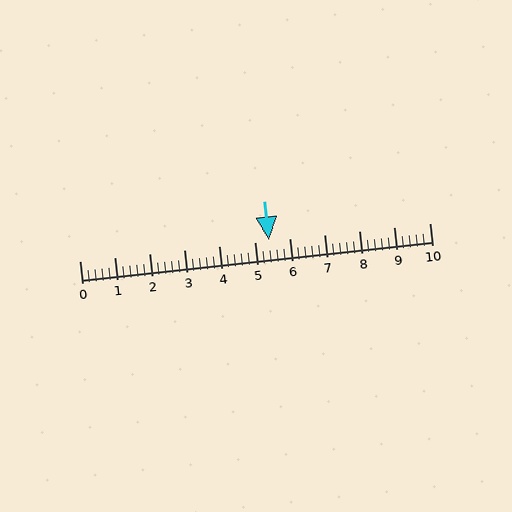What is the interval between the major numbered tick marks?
The major tick marks are spaced 1 units apart.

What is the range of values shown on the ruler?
The ruler shows values from 0 to 10.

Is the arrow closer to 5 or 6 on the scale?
The arrow is closer to 5.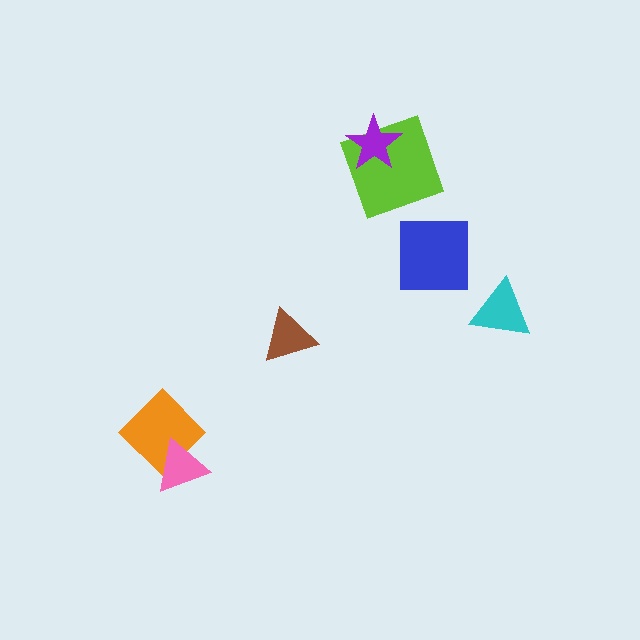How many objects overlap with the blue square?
0 objects overlap with the blue square.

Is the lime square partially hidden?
Yes, it is partially covered by another shape.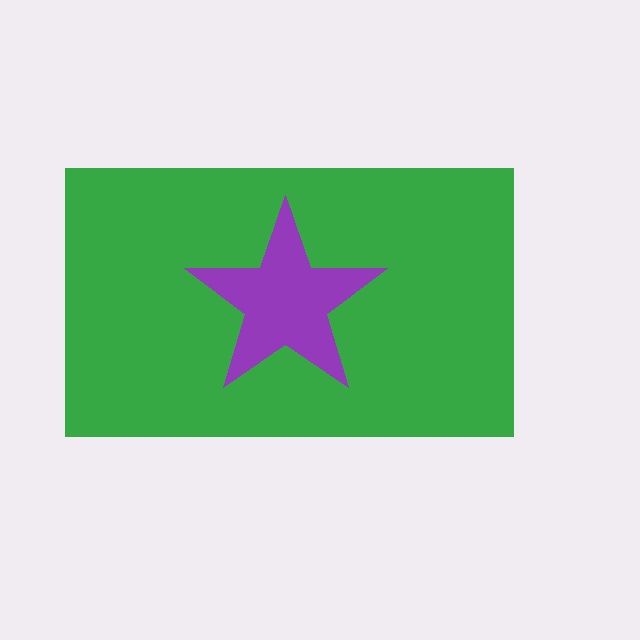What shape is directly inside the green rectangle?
The purple star.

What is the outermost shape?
The green rectangle.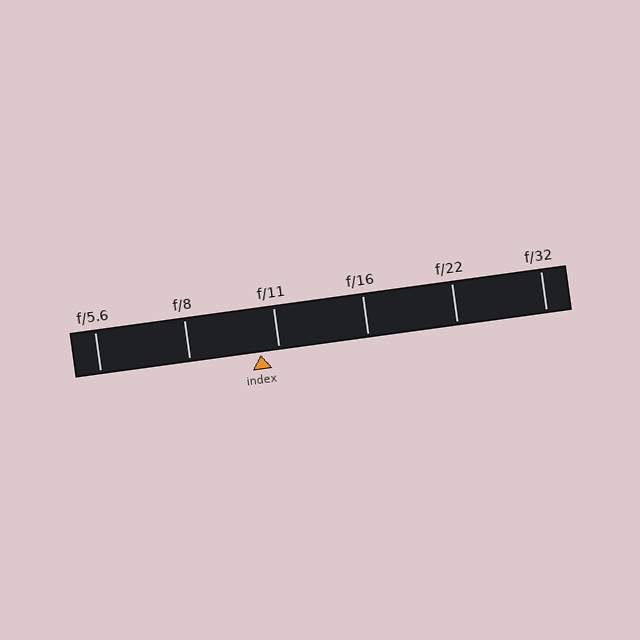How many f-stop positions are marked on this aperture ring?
There are 6 f-stop positions marked.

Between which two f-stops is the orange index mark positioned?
The index mark is between f/8 and f/11.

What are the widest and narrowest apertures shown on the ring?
The widest aperture shown is f/5.6 and the narrowest is f/32.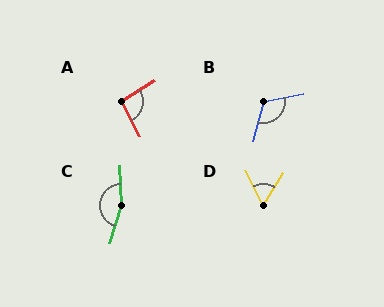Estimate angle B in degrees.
Approximately 117 degrees.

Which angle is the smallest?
D, at approximately 59 degrees.